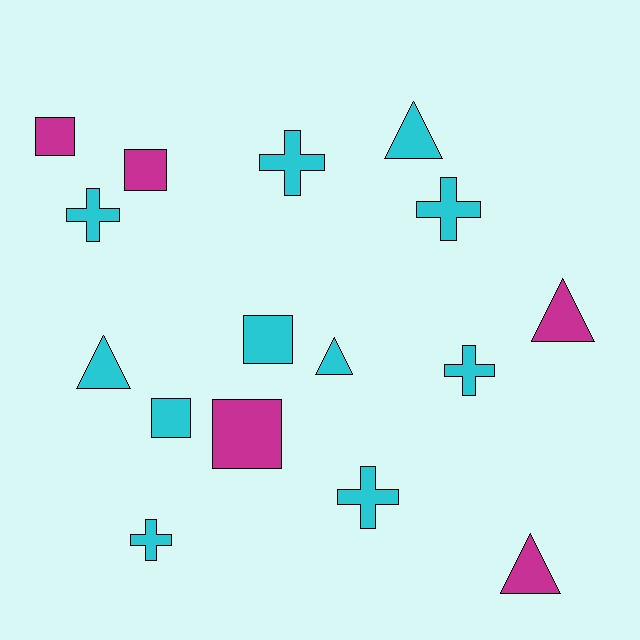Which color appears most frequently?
Cyan, with 11 objects.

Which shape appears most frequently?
Cross, with 6 objects.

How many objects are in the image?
There are 16 objects.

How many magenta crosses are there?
There are no magenta crosses.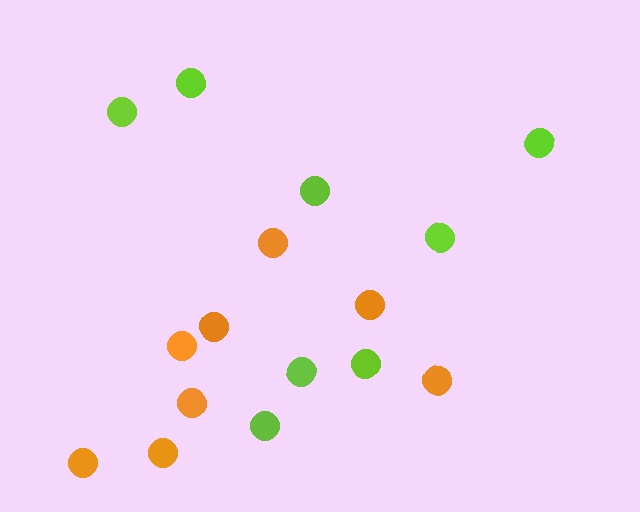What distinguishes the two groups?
There are 2 groups: one group of orange circles (8) and one group of lime circles (8).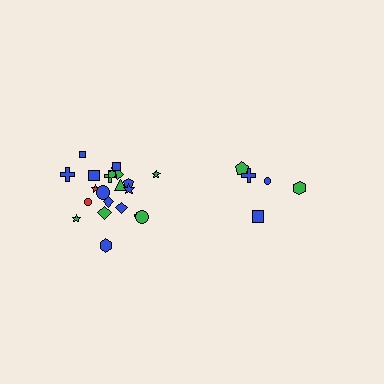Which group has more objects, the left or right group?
The left group.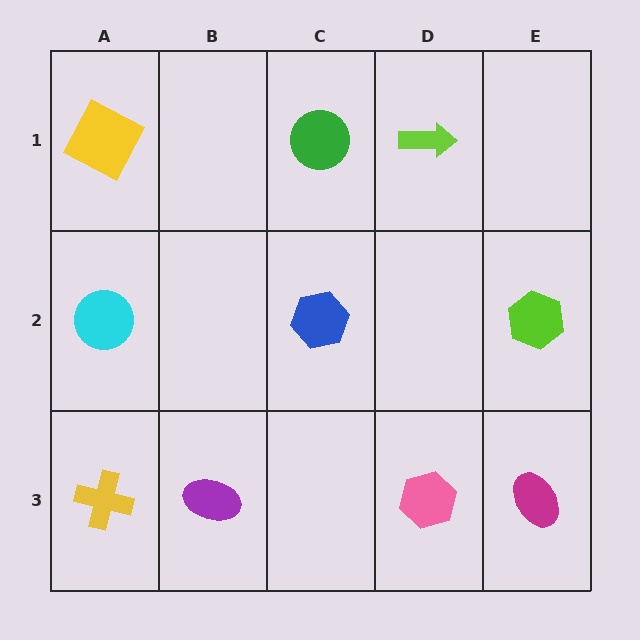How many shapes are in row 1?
3 shapes.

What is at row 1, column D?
A lime arrow.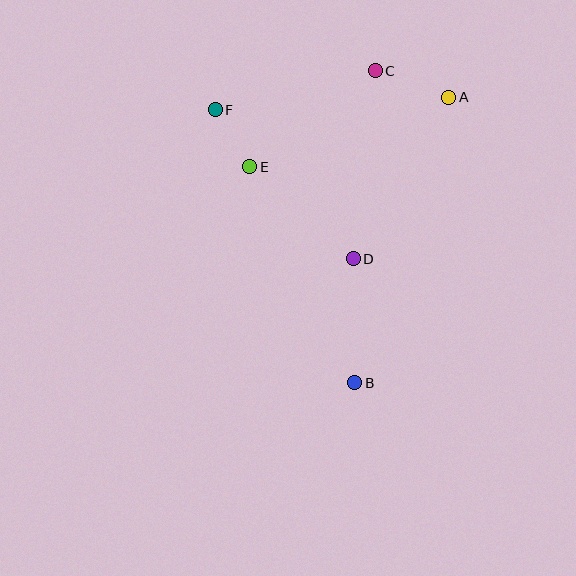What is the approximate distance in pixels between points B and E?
The distance between B and E is approximately 240 pixels.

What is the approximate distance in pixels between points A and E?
The distance between A and E is approximately 211 pixels.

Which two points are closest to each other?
Points E and F are closest to each other.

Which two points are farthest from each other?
Points B and C are farthest from each other.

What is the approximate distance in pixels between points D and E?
The distance between D and E is approximately 138 pixels.